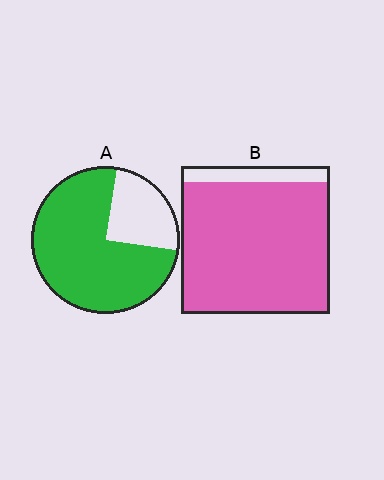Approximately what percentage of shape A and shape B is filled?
A is approximately 75% and B is approximately 90%.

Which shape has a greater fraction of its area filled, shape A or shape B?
Shape B.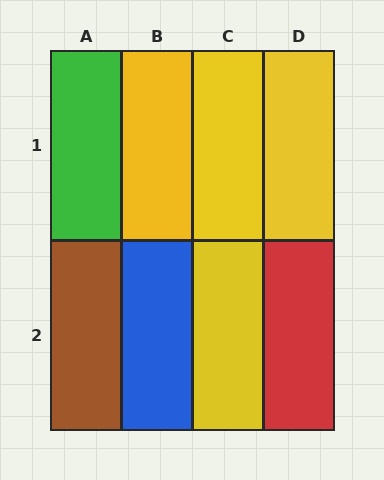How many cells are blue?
1 cell is blue.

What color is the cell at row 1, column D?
Yellow.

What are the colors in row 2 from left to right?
Brown, blue, yellow, red.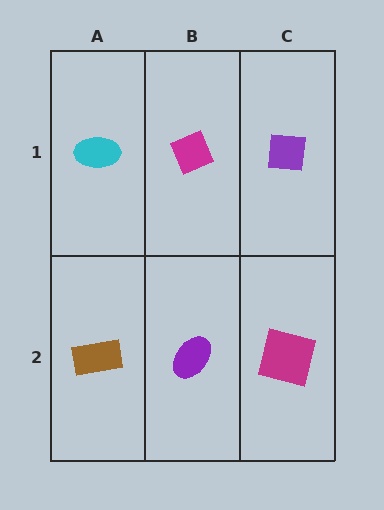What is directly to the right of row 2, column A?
A purple ellipse.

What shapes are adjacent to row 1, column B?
A purple ellipse (row 2, column B), a cyan ellipse (row 1, column A), a purple square (row 1, column C).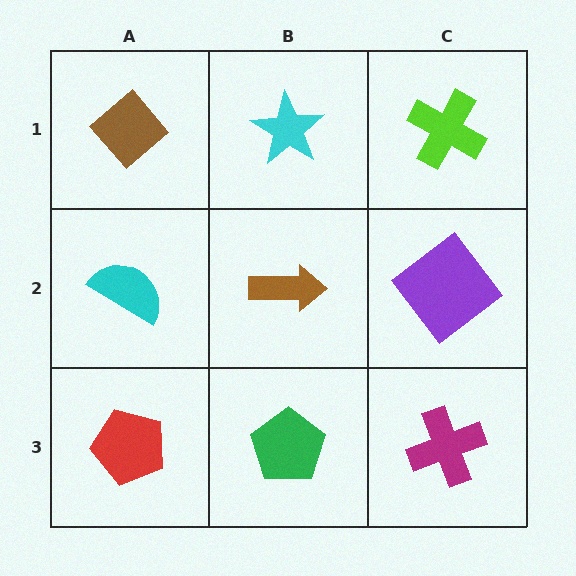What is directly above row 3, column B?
A brown arrow.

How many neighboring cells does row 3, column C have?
2.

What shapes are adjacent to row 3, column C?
A purple diamond (row 2, column C), a green pentagon (row 3, column B).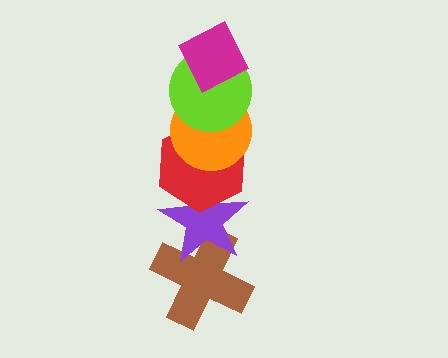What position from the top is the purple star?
The purple star is 5th from the top.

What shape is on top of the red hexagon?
The orange circle is on top of the red hexagon.